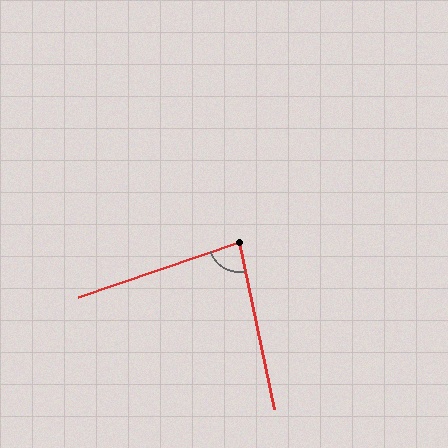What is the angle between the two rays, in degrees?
Approximately 83 degrees.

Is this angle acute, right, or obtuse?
It is acute.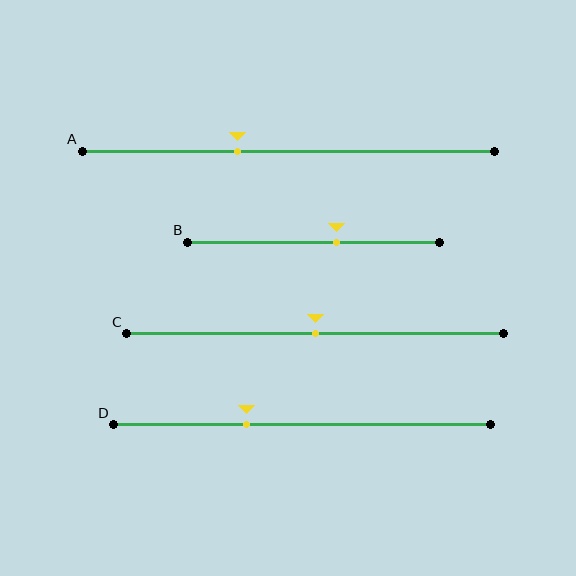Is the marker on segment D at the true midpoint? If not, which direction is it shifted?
No, the marker on segment D is shifted to the left by about 15% of the segment length.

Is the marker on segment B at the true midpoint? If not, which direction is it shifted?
No, the marker on segment B is shifted to the right by about 9% of the segment length.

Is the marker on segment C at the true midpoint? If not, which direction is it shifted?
Yes, the marker on segment C is at the true midpoint.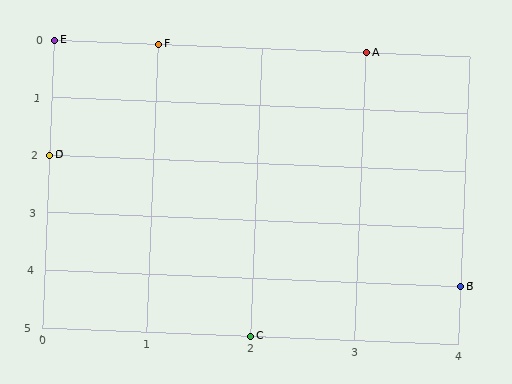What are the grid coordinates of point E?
Point E is at grid coordinates (0, 0).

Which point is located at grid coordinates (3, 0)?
Point A is at (3, 0).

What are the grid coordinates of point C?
Point C is at grid coordinates (2, 5).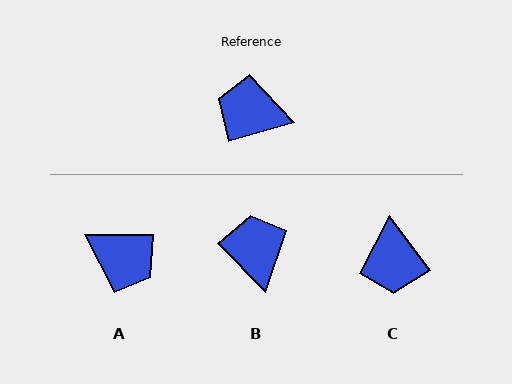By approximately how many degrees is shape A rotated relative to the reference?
Approximately 164 degrees counter-clockwise.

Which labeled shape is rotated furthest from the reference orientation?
A, about 164 degrees away.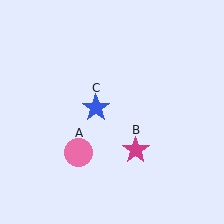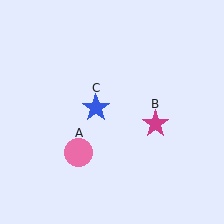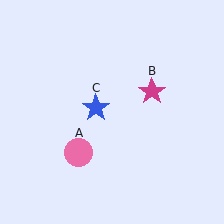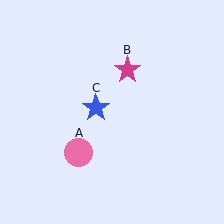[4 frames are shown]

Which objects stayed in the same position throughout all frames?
Pink circle (object A) and blue star (object C) remained stationary.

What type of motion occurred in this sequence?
The magenta star (object B) rotated counterclockwise around the center of the scene.